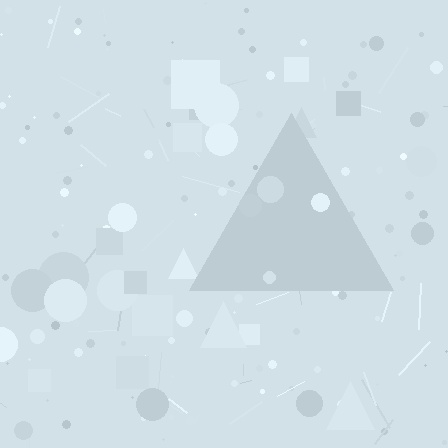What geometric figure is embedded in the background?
A triangle is embedded in the background.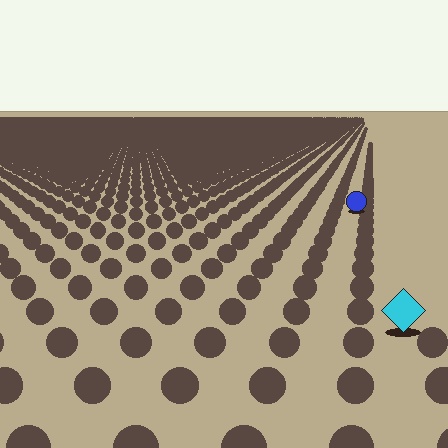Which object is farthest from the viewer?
The blue circle is farthest from the viewer. It appears smaller and the ground texture around it is denser.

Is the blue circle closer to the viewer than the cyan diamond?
No. The cyan diamond is closer — you can tell from the texture gradient: the ground texture is coarser near it.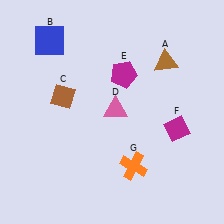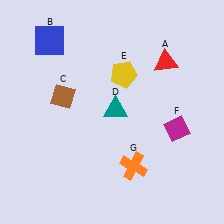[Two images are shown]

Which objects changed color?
A changed from brown to red. D changed from pink to teal. E changed from magenta to yellow.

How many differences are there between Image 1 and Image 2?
There are 3 differences between the two images.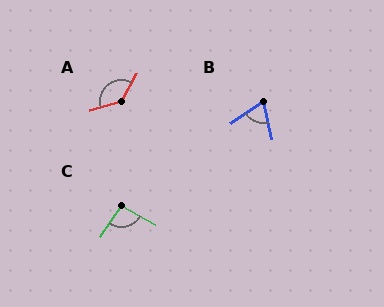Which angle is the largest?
A, at approximately 133 degrees.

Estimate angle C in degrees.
Approximately 94 degrees.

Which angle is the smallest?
B, at approximately 69 degrees.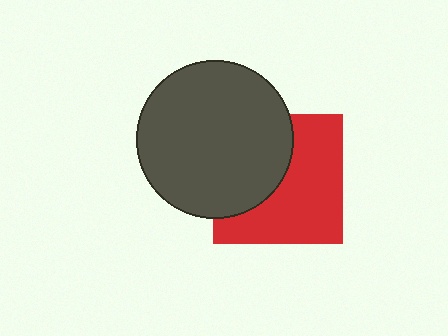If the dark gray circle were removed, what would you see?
You would see the complete red square.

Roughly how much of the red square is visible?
About half of it is visible (roughly 58%).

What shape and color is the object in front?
The object in front is a dark gray circle.